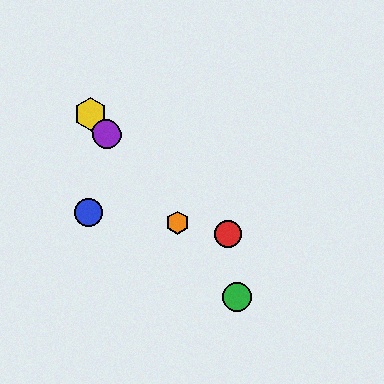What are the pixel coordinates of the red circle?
The red circle is at (228, 234).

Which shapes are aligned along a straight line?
The green circle, the yellow hexagon, the purple circle, the orange hexagon are aligned along a straight line.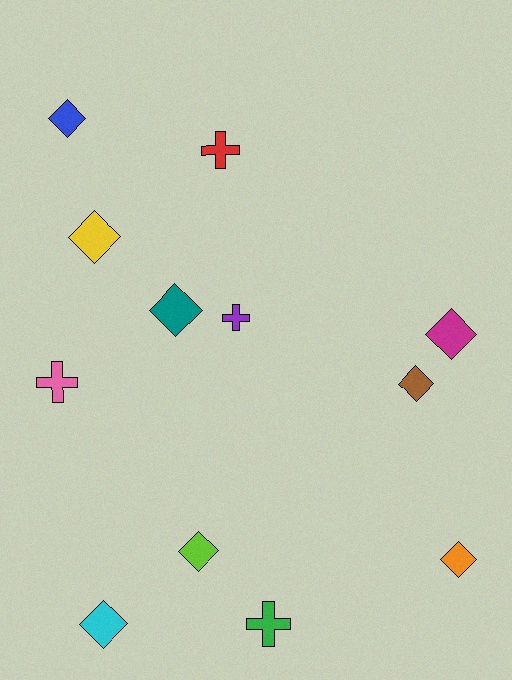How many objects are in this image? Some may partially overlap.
There are 12 objects.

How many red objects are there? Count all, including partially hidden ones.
There is 1 red object.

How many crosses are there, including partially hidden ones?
There are 4 crosses.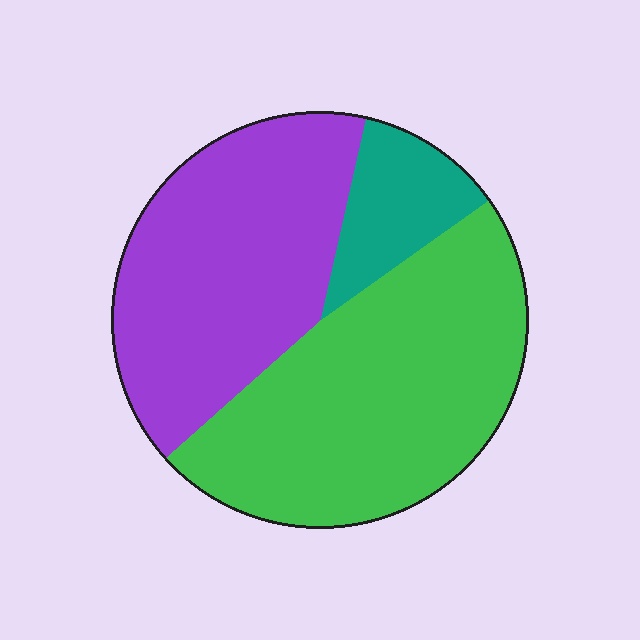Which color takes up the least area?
Teal, at roughly 10%.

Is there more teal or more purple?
Purple.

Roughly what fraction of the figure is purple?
Purple takes up between a quarter and a half of the figure.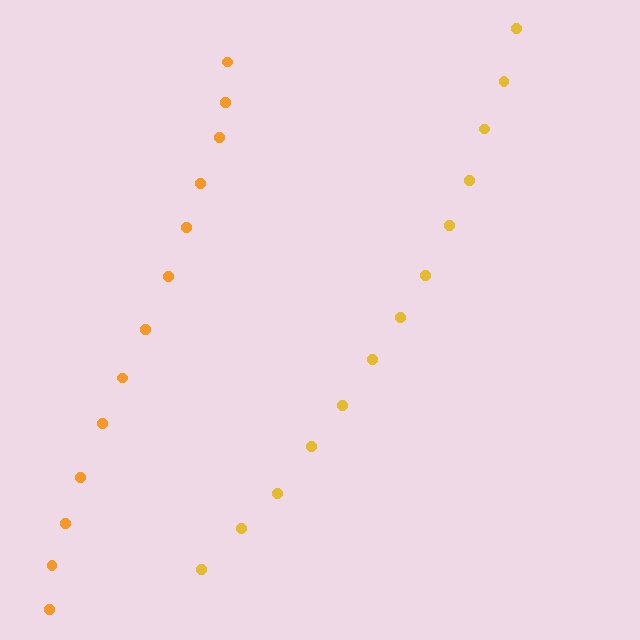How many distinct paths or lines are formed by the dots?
There are 2 distinct paths.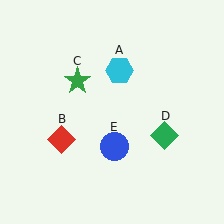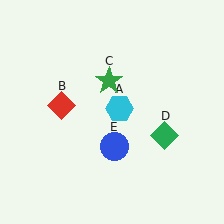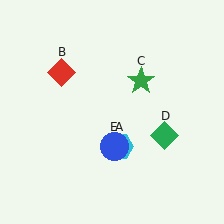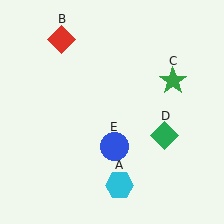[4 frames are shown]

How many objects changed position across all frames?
3 objects changed position: cyan hexagon (object A), red diamond (object B), green star (object C).